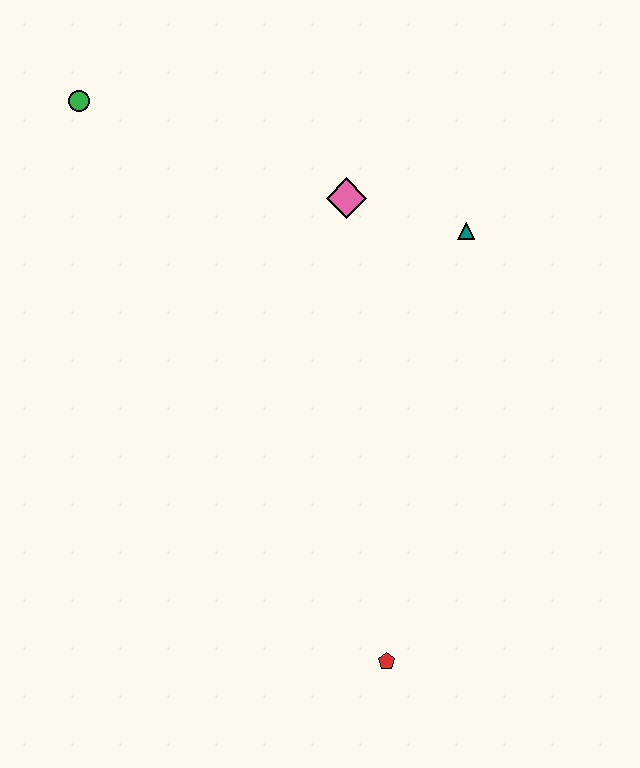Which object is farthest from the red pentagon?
The green circle is farthest from the red pentagon.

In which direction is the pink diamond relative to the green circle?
The pink diamond is to the right of the green circle.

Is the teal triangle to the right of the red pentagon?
Yes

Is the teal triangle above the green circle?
No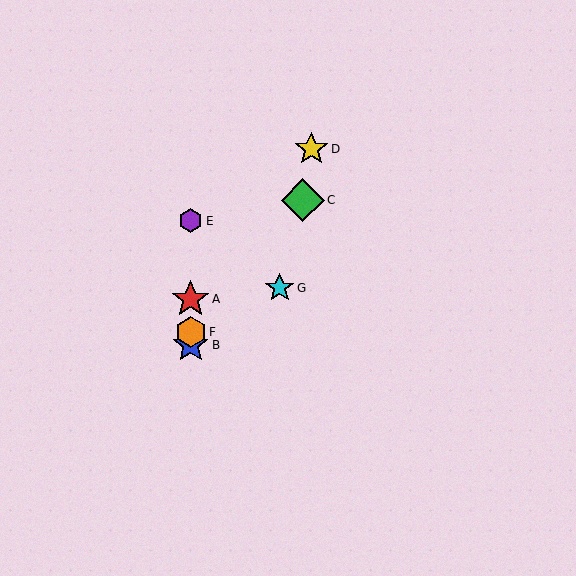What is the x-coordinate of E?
Object E is at x≈191.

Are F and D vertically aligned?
No, F is at x≈191 and D is at x≈311.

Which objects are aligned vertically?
Objects A, B, E, F are aligned vertically.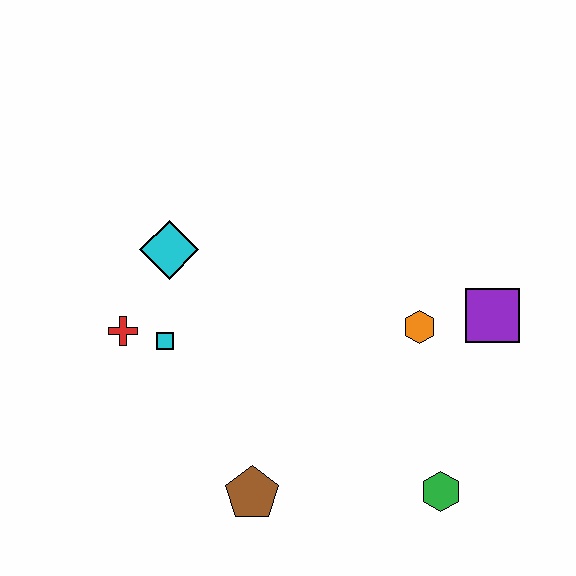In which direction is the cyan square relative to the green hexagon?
The cyan square is to the left of the green hexagon.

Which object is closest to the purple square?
The orange hexagon is closest to the purple square.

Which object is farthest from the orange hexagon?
The red cross is farthest from the orange hexagon.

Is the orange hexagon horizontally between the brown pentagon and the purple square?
Yes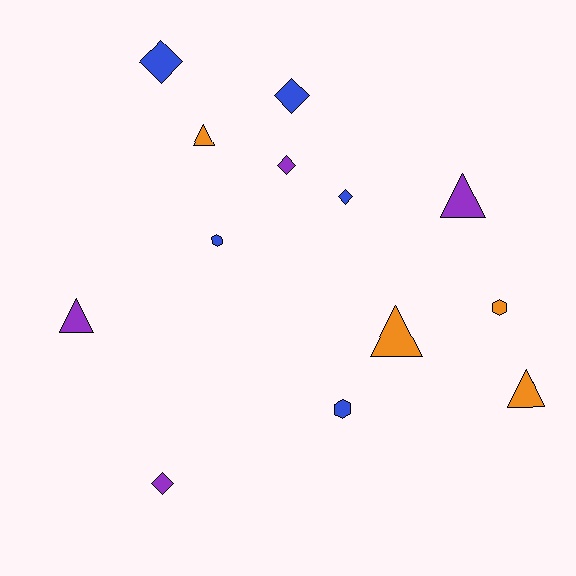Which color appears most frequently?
Blue, with 5 objects.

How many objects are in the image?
There are 13 objects.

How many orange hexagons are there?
There is 1 orange hexagon.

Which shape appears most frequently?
Triangle, with 5 objects.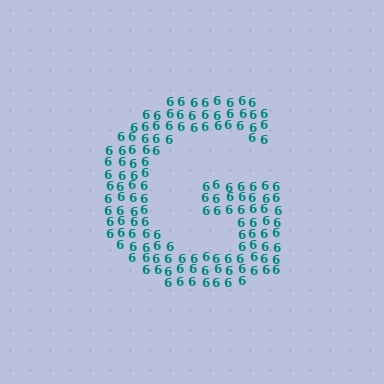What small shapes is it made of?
It is made of small digit 6's.